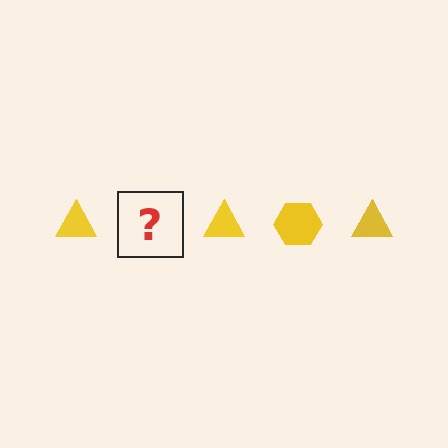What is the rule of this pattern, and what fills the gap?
The rule is that the pattern cycles through triangle, hexagon shapes in yellow. The gap should be filled with a yellow hexagon.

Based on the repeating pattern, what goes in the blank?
The blank should be a yellow hexagon.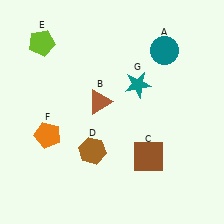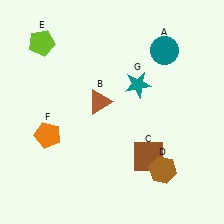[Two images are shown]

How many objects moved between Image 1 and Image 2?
1 object moved between the two images.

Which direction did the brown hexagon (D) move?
The brown hexagon (D) moved right.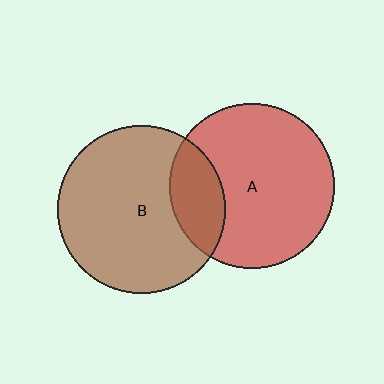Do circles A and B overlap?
Yes.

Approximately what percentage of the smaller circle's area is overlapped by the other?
Approximately 20%.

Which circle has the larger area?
Circle B (brown).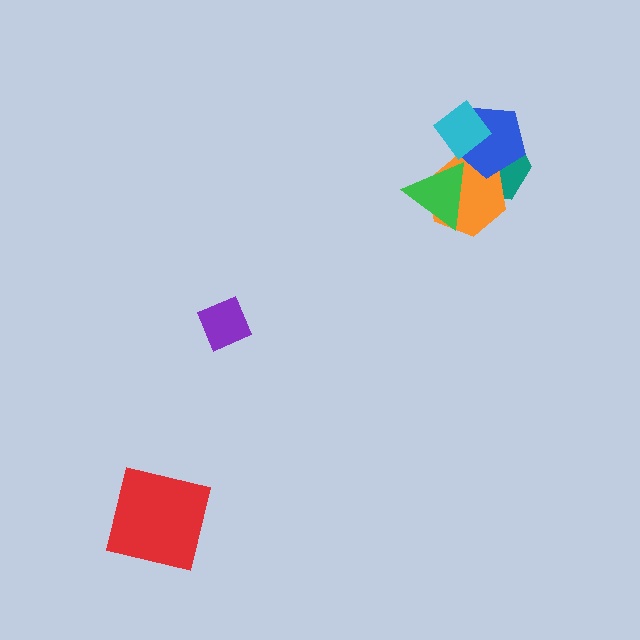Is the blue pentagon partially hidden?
Yes, it is partially covered by another shape.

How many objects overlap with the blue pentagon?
3 objects overlap with the blue pentagon.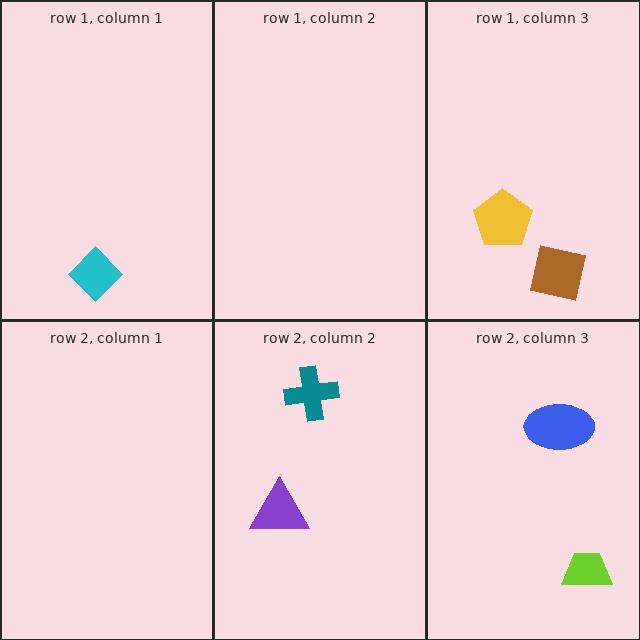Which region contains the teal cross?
The row 2, column 2 region.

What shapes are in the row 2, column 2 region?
The teal cross, the purple triangle.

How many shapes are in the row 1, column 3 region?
2.